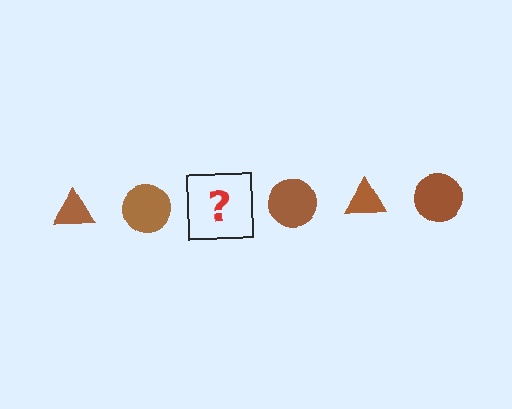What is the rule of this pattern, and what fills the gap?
The rule is that the pattern cycles through triangle, circle shapes in brown. The gap should be filled with a brown triangle.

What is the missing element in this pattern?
The missing element is a brown triangle.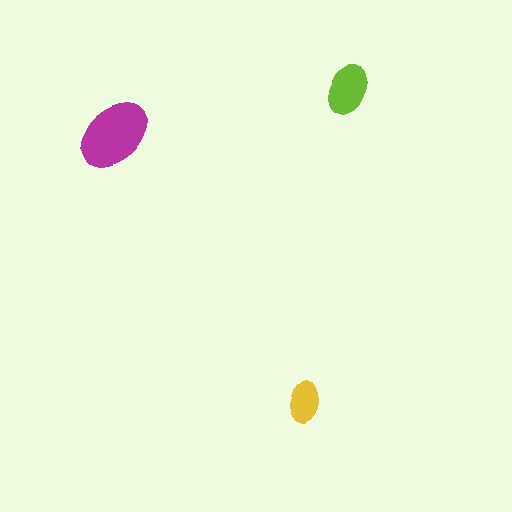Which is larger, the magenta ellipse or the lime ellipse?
The magenta one.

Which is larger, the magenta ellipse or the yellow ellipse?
The magenta one.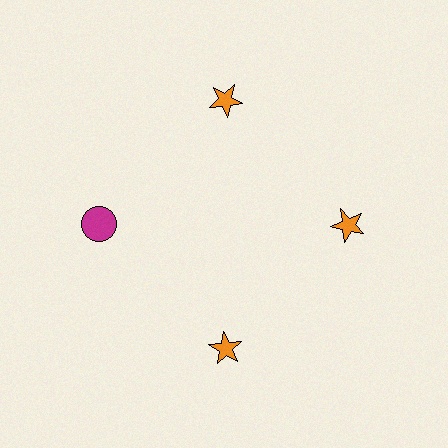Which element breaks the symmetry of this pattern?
The magenta circle at roughly the 9 o'clock position breaks the symmetry. All other shapes are orange stars.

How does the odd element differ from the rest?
It differs in both color (magenta instead of orange) and shape (circle instead of star).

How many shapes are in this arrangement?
There are 4 shapes arranged in a ring pattern.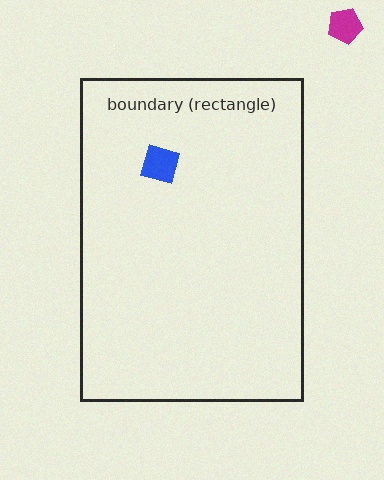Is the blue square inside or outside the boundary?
Inside.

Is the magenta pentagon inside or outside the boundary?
Outside.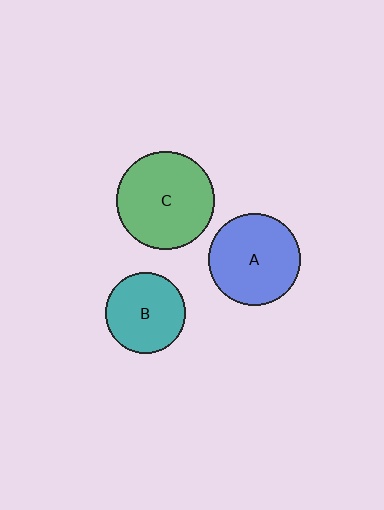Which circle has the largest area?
Circle C (green).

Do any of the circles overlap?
No, none of the circles overlap.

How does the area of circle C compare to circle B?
Approximately 1.5 times.